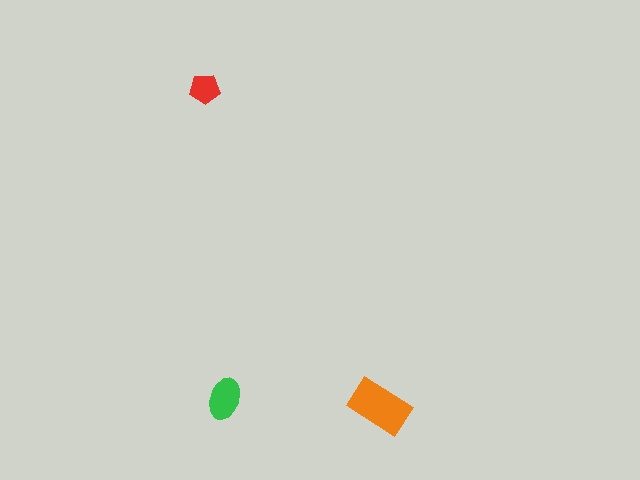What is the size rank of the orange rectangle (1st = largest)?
1st.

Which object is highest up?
The red pentagon is topmost.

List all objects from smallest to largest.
The red pentagon, the green ellipse, the orange rectangle.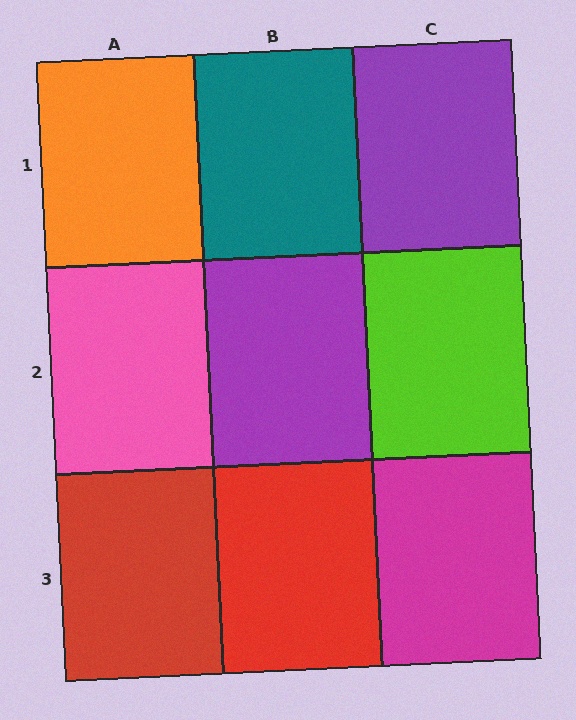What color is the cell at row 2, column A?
Pink.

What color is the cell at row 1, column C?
Purple.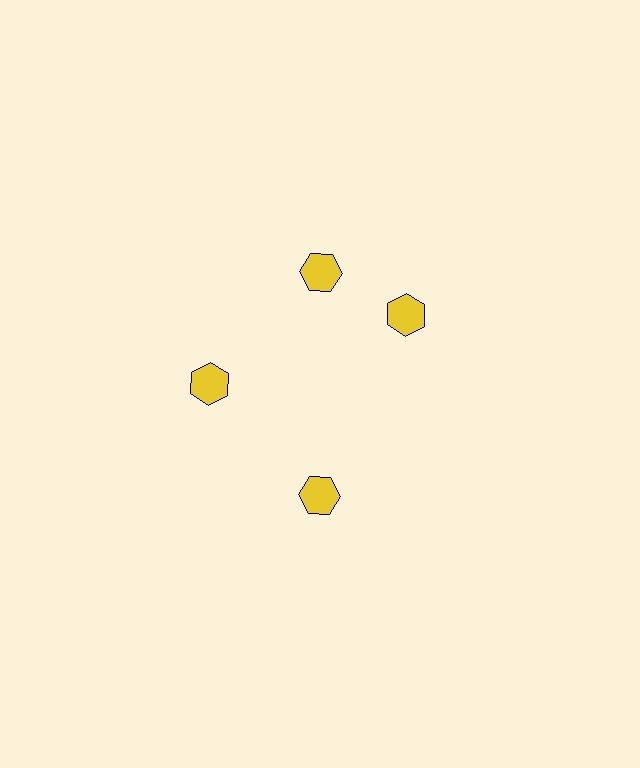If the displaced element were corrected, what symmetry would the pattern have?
It would have 4-fold rotational symmetry — the pattern would map onto itself every 90 degrees.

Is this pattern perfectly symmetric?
No. The 4 yellow hexagons are arranged in a ring, but one element near the 3 o'clock position is rotated out of alignment along the ring, breaking the 4-fold rotational symmetry.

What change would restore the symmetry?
The symmetry would be restored by rotating it back into even spacing with its neighbors so that all 4 hexagons sit at equal angles and equal distance from the center.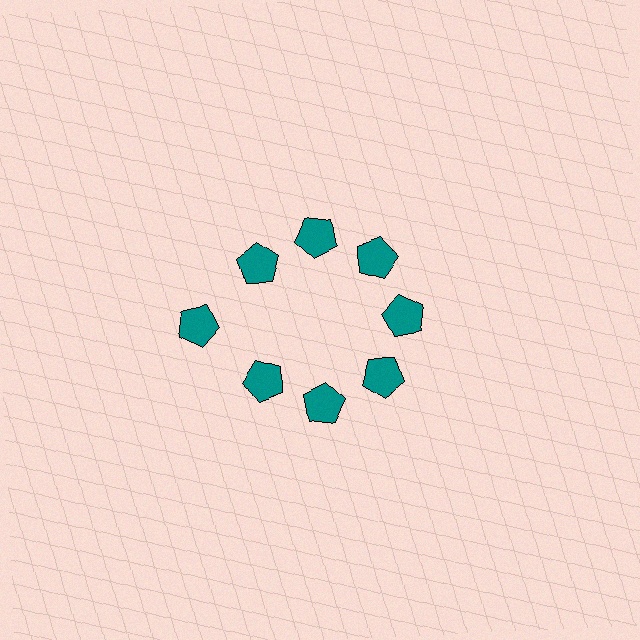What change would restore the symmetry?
The symmetry would be restored by moving it inward, back onto the ring so that all 8 pentagons sit at equal angles and equal distance from the center.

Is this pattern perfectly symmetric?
No. The 8 teal pentagons are arranged in a ring, but one element near the 9 o'clock position is pushed outward from the center, breaking the 8-fold rotational symmetry.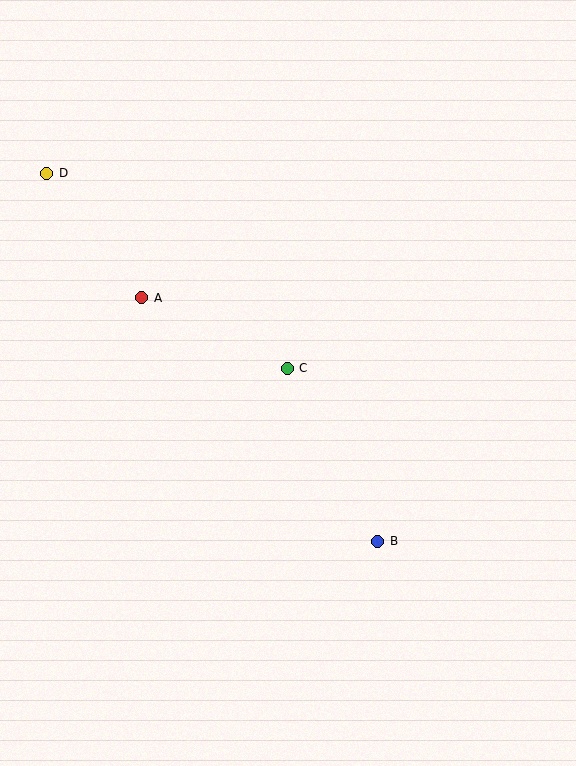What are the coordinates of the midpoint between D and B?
The midpoint between D and B is at (212, 357).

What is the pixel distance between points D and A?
The distance between D and A is 156 pixels.